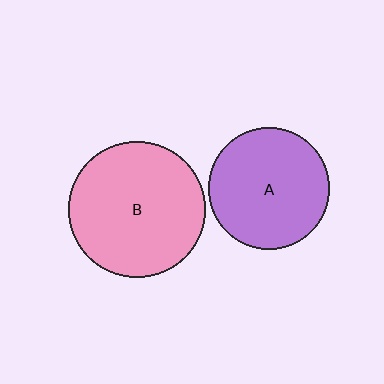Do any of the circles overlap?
No, none of the circles overlap.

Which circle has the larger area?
Circle B (pink).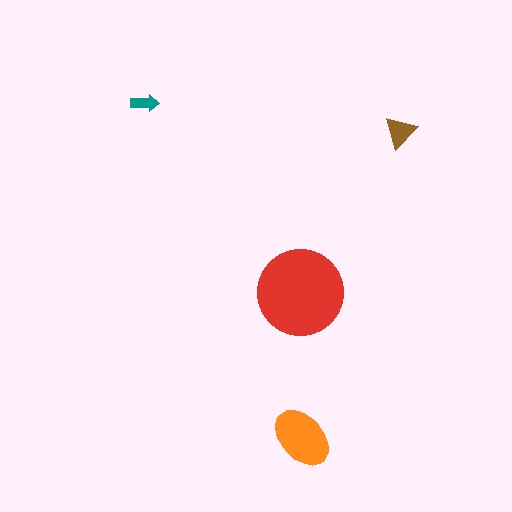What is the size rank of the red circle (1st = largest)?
1st.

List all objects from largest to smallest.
The red circle, the orange ellipse, the brown triangle, the teal arrow.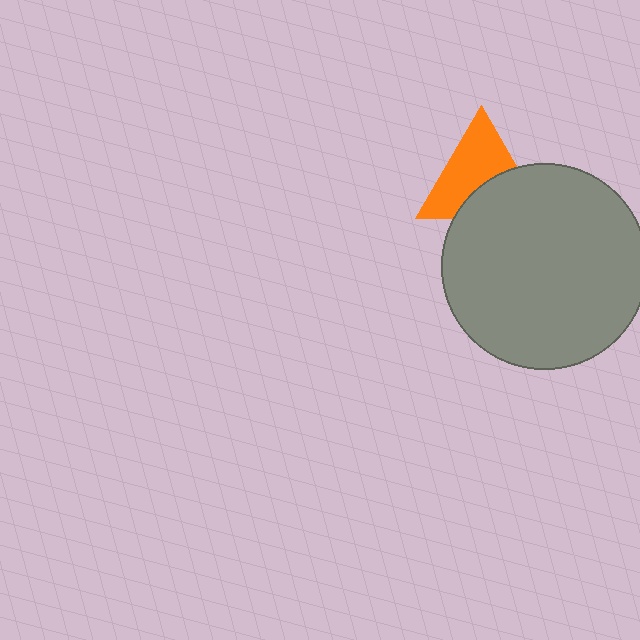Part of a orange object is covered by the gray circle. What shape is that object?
It is a triangle.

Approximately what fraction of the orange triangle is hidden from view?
Roughly 39% of the orange triangle is hidden behind the gray circle.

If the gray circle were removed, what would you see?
You would see the complete orange triangle.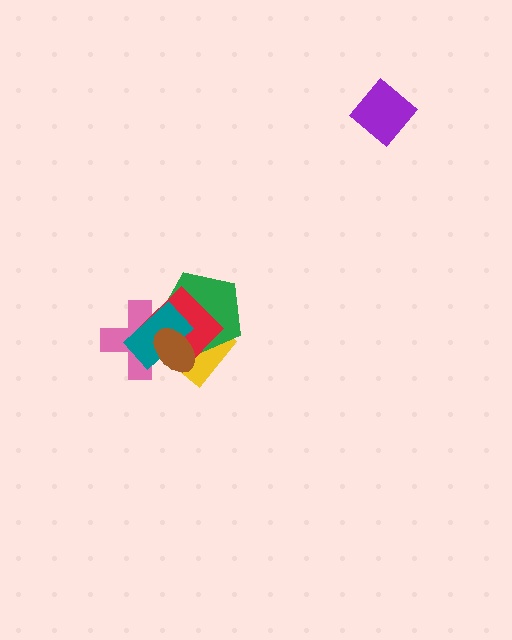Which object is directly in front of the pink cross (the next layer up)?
The green pentagon is directly in front of the pink cross.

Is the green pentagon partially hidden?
Yes, it is partially covered by another shape.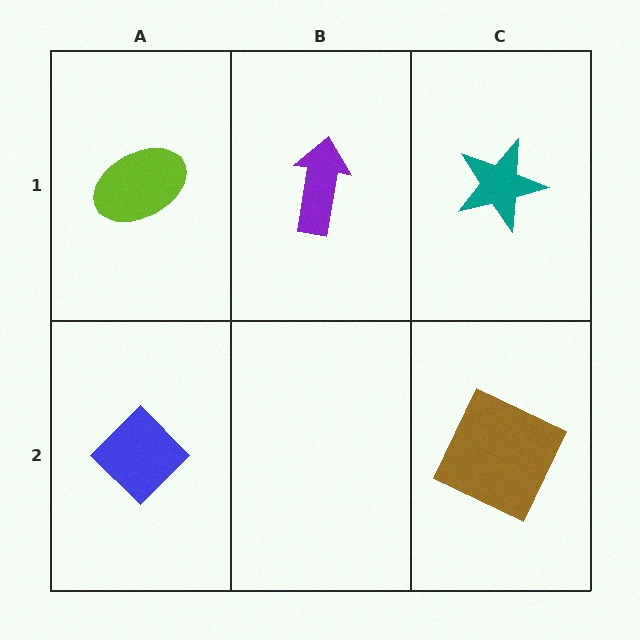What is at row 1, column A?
A lime ellipse.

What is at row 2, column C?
A brown square.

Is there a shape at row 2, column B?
No, that cell is empty.